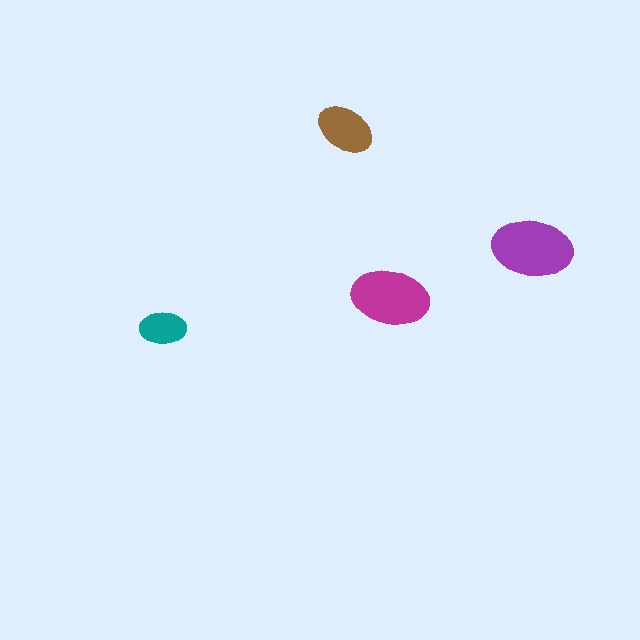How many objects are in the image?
There are 4 objects in the image.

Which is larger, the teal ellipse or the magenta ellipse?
The magenta one.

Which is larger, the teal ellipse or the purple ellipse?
The purple one.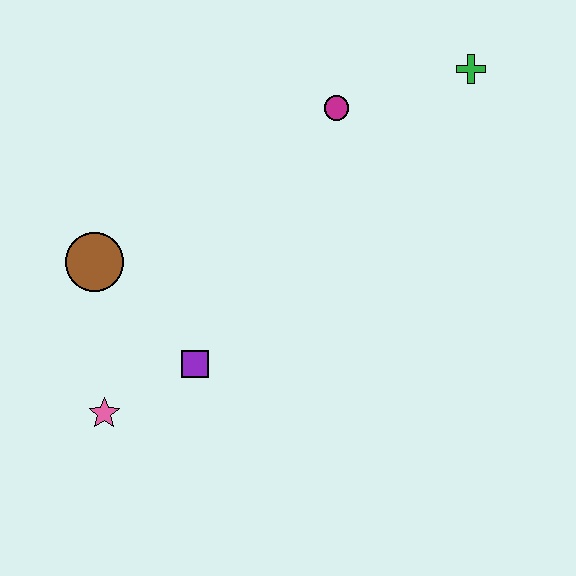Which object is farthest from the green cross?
The pink star is farthest from the green cross.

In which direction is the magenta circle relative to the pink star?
The magenta circle is above the pink star.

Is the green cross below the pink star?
No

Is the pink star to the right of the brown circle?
Yes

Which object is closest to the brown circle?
The purple square is closest to the brown circle.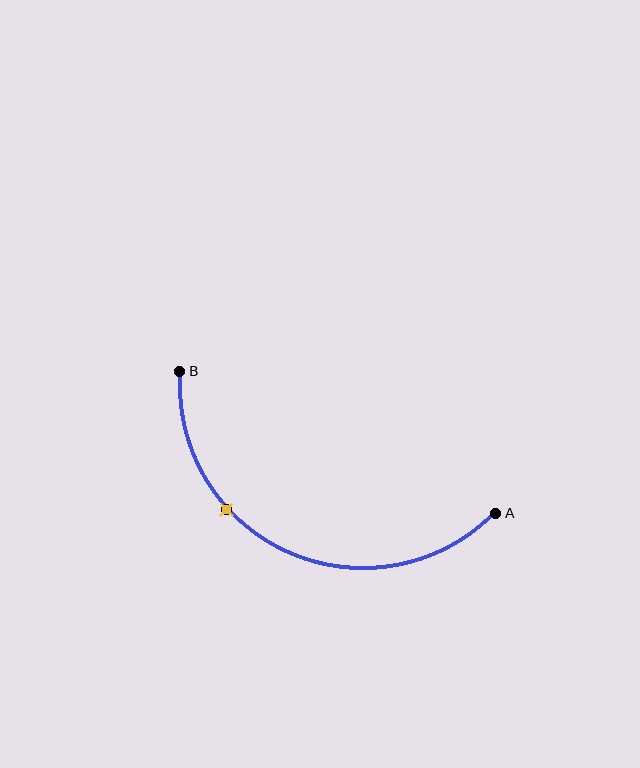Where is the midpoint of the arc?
The arc midpoint is the point on the curve farthest from the straight line joining A and B. It sits below that line.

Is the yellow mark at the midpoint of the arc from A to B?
No. The yellow mark lies on the arc but is closer to endpoint B. The arc midpoint would be at the point on the curve equidistant along the arc from both A and B.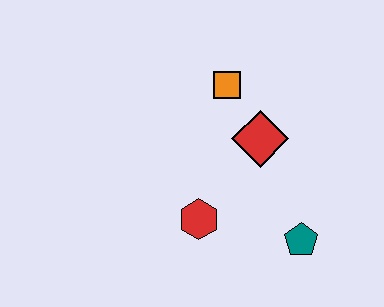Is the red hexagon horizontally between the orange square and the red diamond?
No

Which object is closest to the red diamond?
The orange square is closest to the red diamond.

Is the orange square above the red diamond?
Yes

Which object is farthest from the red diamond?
The teal pentagon is farthest from the red diamond.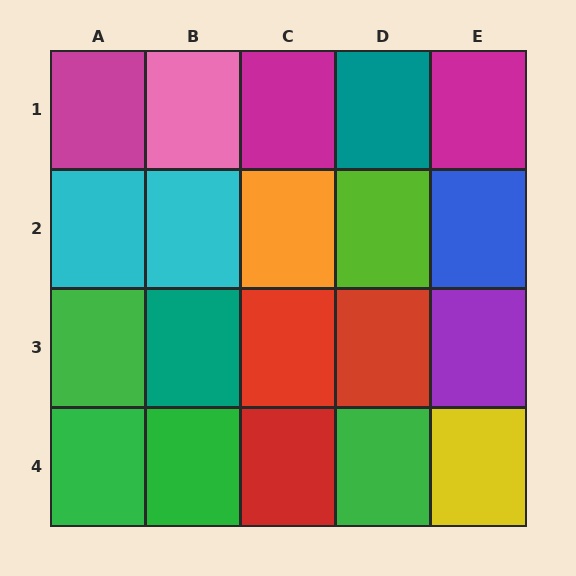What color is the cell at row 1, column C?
Magenta.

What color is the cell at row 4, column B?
Green.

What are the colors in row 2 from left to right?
Cyan, cyan, orange, lime, blue.